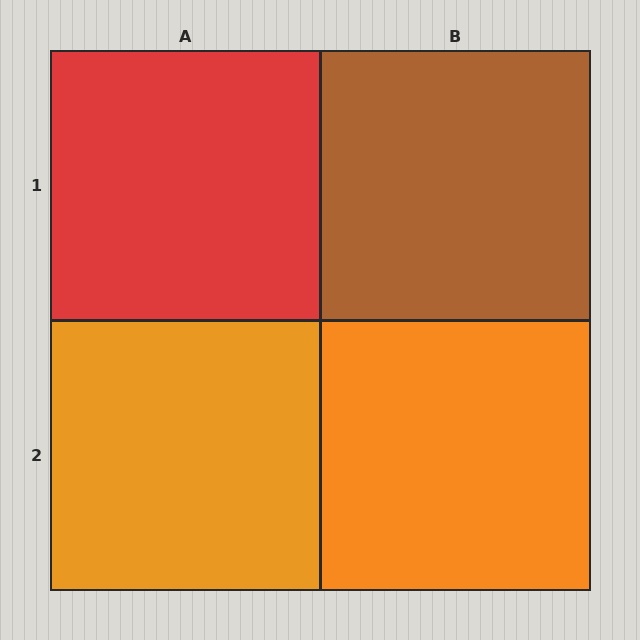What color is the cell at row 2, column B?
Orange.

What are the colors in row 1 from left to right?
Red, brown.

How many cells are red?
1 cell is red.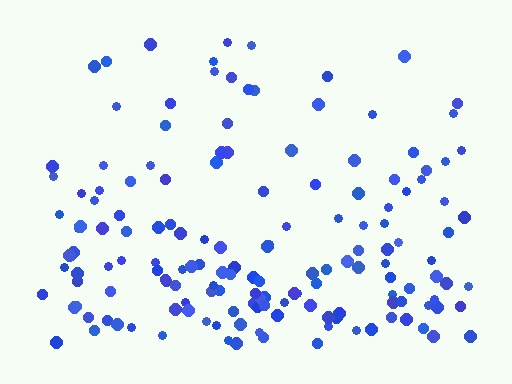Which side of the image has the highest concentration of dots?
The bottom.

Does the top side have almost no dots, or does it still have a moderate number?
Still a moderate number, just noticeably fewer than the bottom.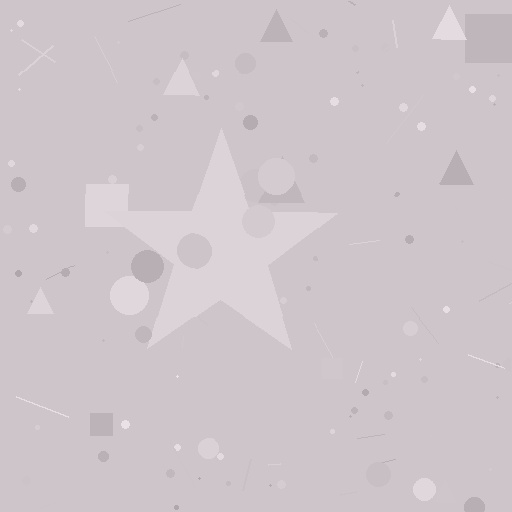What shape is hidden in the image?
A star is hidden in the image.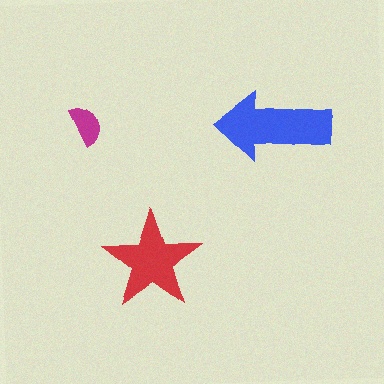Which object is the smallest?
The magenta semicircle.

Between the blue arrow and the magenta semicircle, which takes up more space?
The blue arrow.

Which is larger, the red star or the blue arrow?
The blue arrow.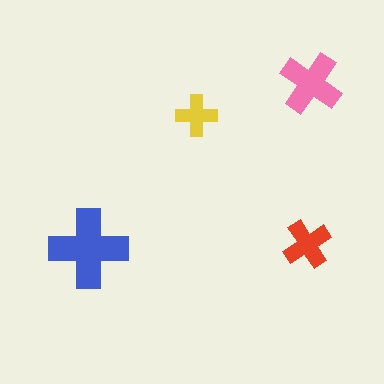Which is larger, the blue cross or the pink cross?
The blue one.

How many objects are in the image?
There are 4 objects in the image.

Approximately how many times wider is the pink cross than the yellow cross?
About 1.5 times wider.